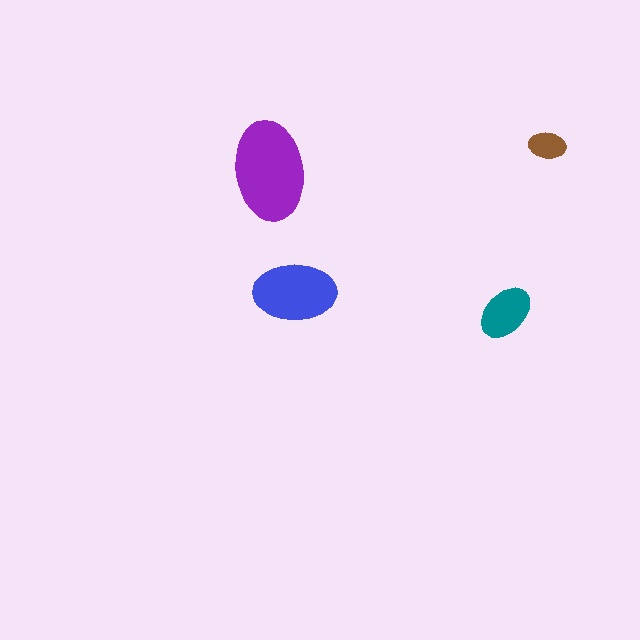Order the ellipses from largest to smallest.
the purple one, the blue one, the teal one, the brown one.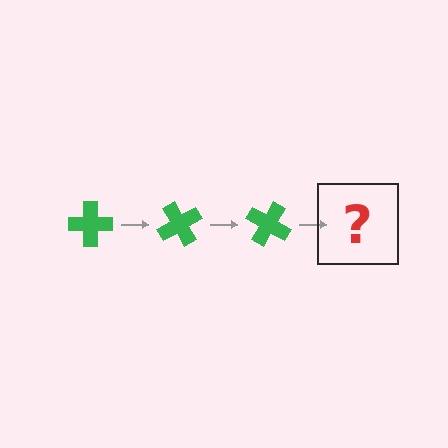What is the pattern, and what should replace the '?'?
The pattern is that the cross rotates 60 degrees each step. The '?' should be a green cross rotated 180 degrees.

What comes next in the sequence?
The next element should be a green cross rotated 180 degrees.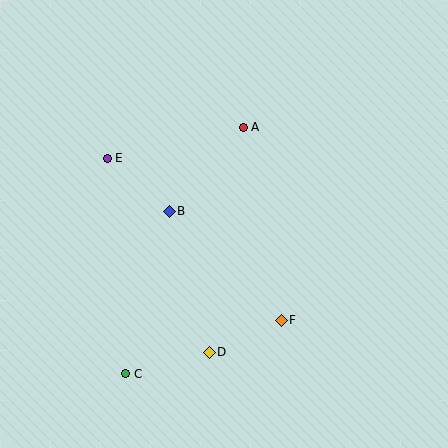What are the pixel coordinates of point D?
Point D is at (209, 352).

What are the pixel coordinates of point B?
Point B is at (169, 211).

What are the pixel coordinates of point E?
Point E is at (107, 158).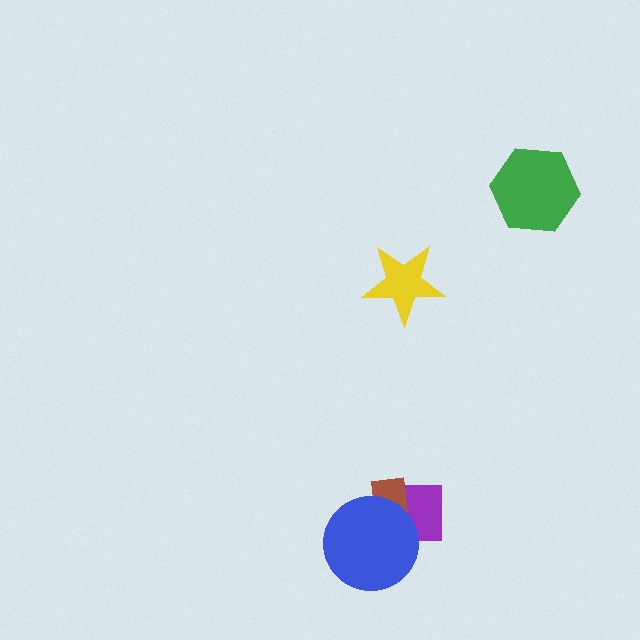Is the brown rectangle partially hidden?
Yes, it is partially covered by another shape.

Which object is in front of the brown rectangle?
The blue circle is in front of the brown rectangle.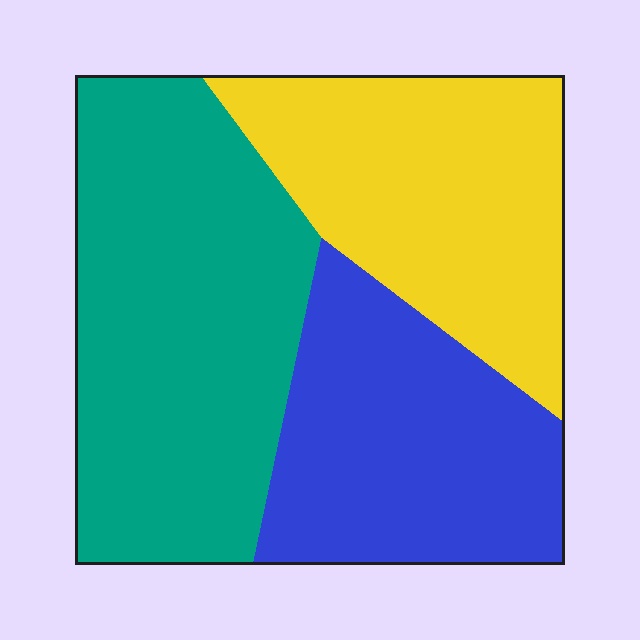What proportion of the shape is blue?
Blue takes up about one quarter (1/4) of the shape.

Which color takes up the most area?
Teal, at roughly 40%.